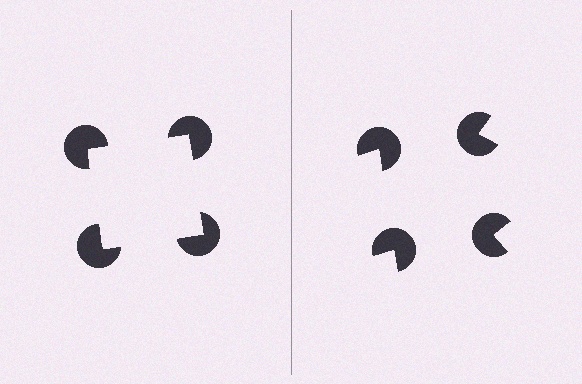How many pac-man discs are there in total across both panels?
8 — 4 on each side.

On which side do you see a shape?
An illusory square appears on the left side. On the right side the wedge cuts are rotated, so no coherent shape forms.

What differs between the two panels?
The pac-man discs are positioned identically on both sides; only the wedge orientations differ. On the left they align to a square; on the right they are misaligned.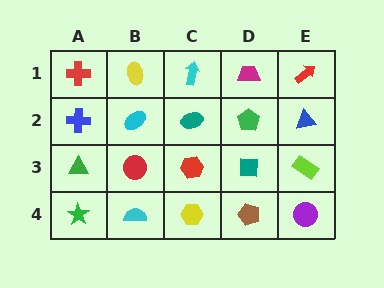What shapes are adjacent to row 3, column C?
A teal ellipse (row 2, column C), a yellow hexagon (row 4, column C), a red circle (row 3, column B), a teal square (row 3, column D).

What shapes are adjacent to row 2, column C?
A cyan arrow (row 1, column C), a red hexagon (row 3, column C), a cyan ellipse (row 2, column B), a green pentagon (row 2, column D).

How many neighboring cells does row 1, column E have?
2.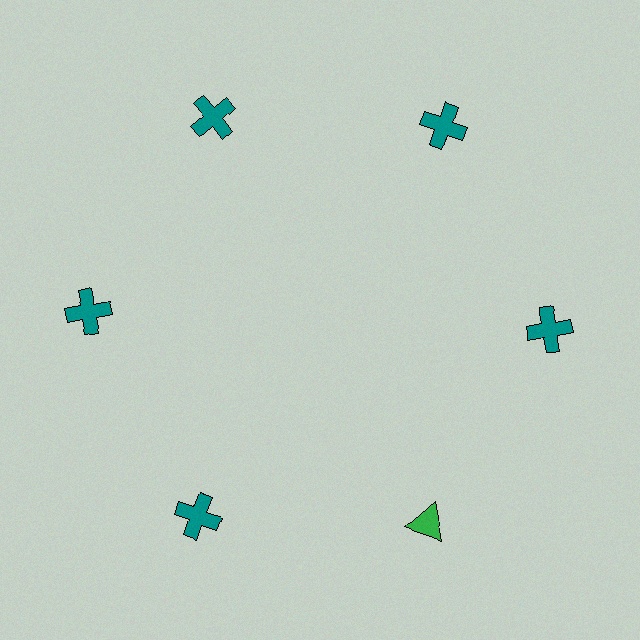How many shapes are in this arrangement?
There are 6 shapes arranged in a ring pattern.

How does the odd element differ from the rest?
It differs in both color (green instead of teal) and shape (triangle instead of cross).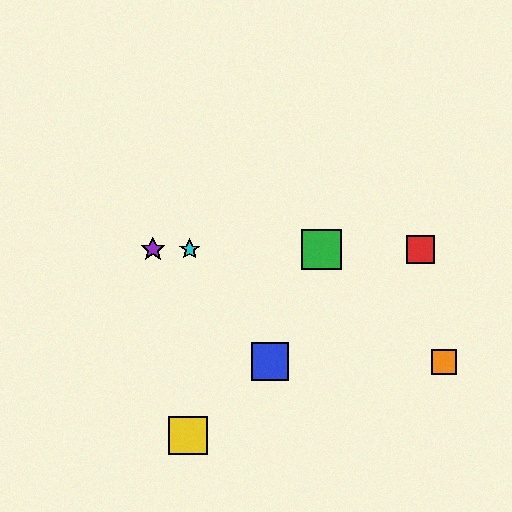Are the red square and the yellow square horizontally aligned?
No, the red square is at y≈249 and the yellow square is at y≈435.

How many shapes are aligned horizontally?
4 shapes (the red square, the green square, the purple star, the cyan star) are aligned horizontally.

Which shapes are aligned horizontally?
The red square, the green square, the purple star, the cyan star are aligned horizontally.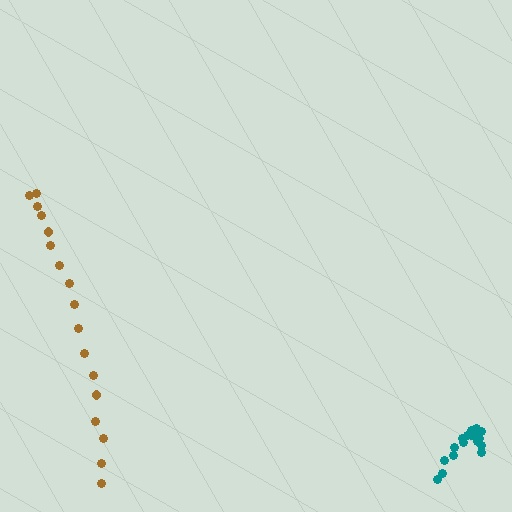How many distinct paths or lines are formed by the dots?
There are 2 distinct paths.